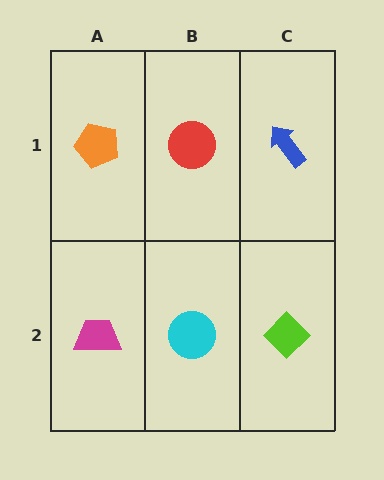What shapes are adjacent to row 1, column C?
A lime diamond (row 2, column C), a red circle (row 1, column B).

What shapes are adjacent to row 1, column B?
A cyan circle (row 2, column B), an orange pentagon (row 1, column A), a blue arrow (row 1, column C).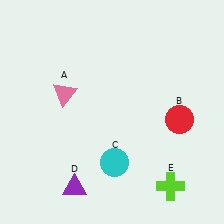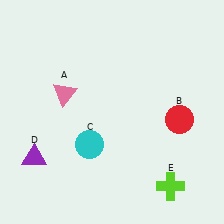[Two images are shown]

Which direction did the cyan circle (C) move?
The cyan circle (C) moved left.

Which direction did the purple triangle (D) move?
The purple triangle (D) moved left.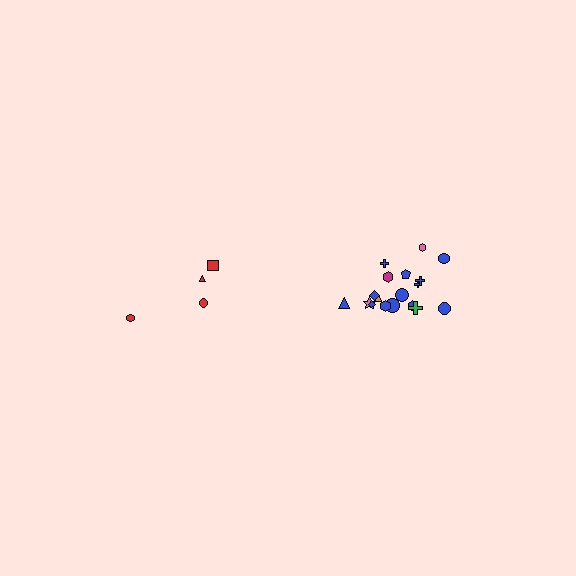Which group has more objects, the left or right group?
The right group.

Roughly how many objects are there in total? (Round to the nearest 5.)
Roughly 20 objects in total.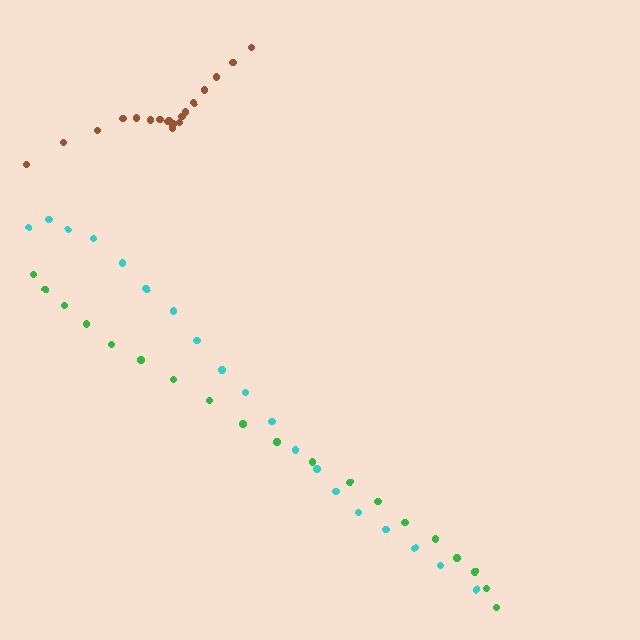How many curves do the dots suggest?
There are 3 distinct paths.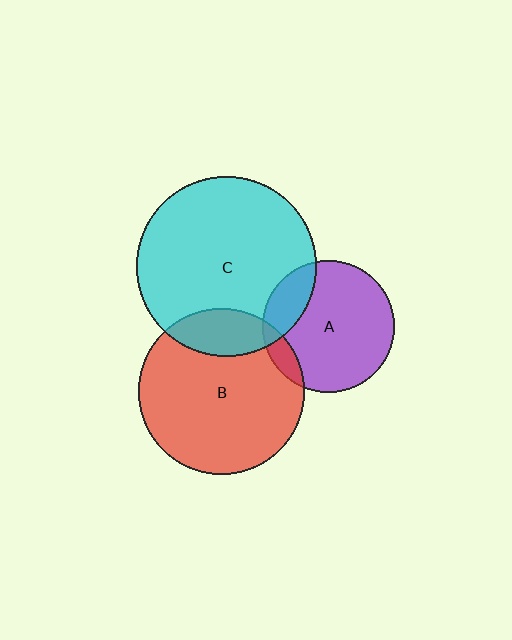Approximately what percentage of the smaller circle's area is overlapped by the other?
Approximately 20%.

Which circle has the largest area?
Circle C (cyan).